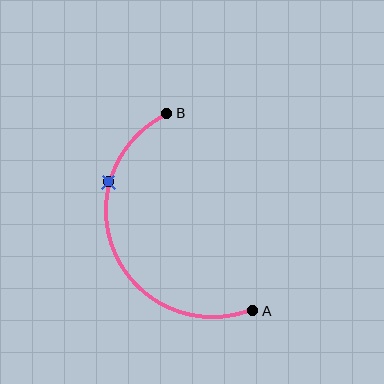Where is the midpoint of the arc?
The arc midpoint is the point on the curve farthest from the straight line joining A and B. It sits to the left of that line.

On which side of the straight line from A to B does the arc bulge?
The arc bulges to the left of the straight line connecting A and B.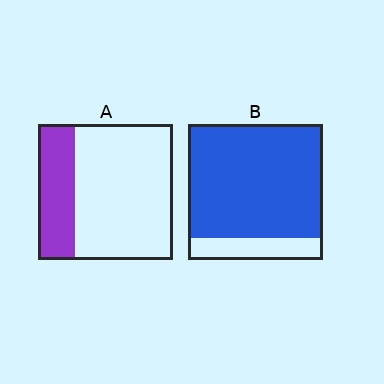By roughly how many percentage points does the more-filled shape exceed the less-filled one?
By roughly 55 percentage points (B over A).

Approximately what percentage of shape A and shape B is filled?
A is approximately 25% and B is approximately 85%.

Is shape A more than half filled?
No.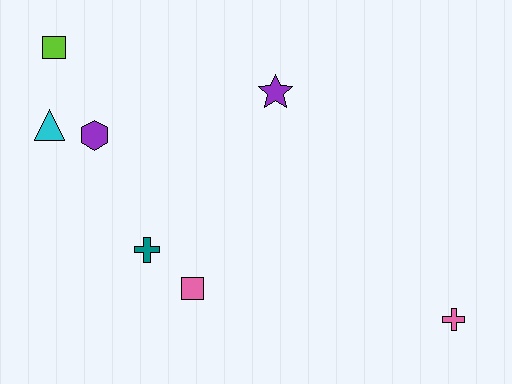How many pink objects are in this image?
There are 2 pink objects.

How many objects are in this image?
There are 7 objects.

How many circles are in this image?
There are no circles.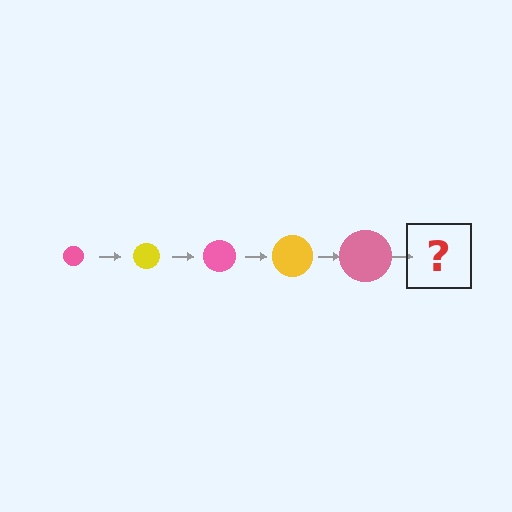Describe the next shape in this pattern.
It should be a yellow circle, larger than the previous one.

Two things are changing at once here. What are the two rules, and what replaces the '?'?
The two rules are that the circle grows larger each step and the color cycles through pink and yellow. The '?' should be a yellow circle, larger than the previous one.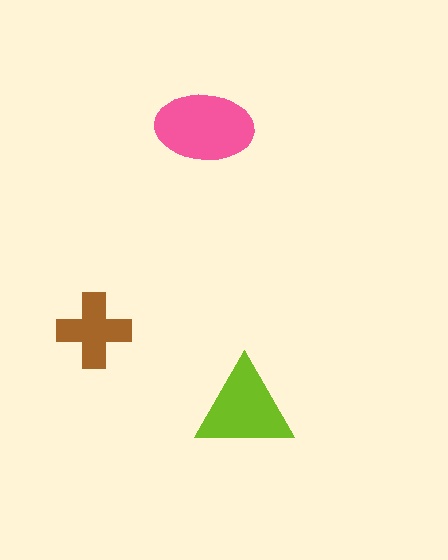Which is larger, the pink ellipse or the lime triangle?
The pink ellipse.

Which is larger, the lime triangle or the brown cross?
The lime triangle.